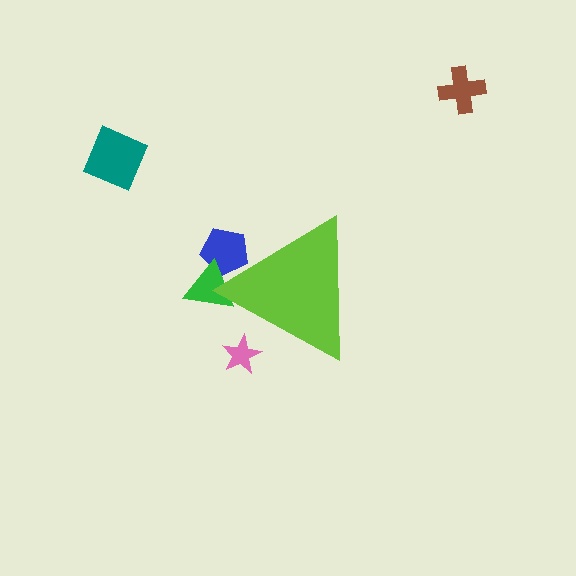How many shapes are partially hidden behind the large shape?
3 shapes are partially hidden.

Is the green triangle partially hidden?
Yes, the green triangle is partially hidden behind the lime triangle.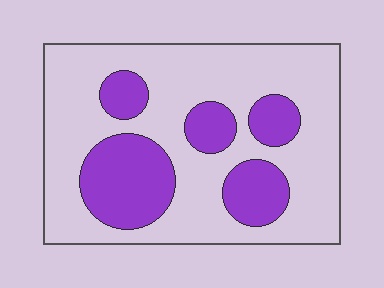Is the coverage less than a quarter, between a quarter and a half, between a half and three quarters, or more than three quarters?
Between a quarter and a half.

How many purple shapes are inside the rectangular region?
5.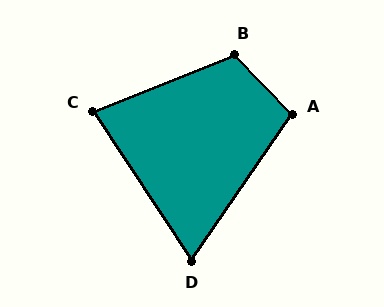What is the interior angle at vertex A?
Approximately 101 degrees (obtuse).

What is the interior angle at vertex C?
Approximately 79 degrees (acute).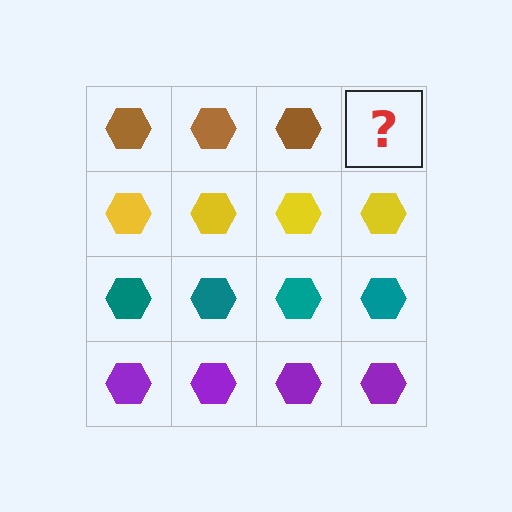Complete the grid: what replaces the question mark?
The question mark should be replaced with a brown hexagon.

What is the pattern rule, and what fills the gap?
The rule is that each row has a consistent color. The gap should be filled with a brown hexagon.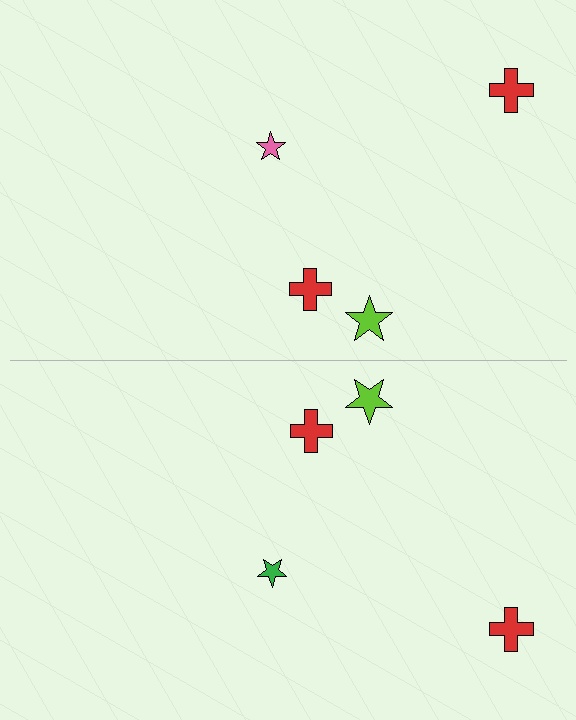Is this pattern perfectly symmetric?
No, the pattern is not perfectly symmetric. The green star on the bottom side breaks the symmetry — its mirror counterpart is pink.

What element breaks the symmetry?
The green star on the bottom side breaks the symmetry — its mirror counterpart is pink.